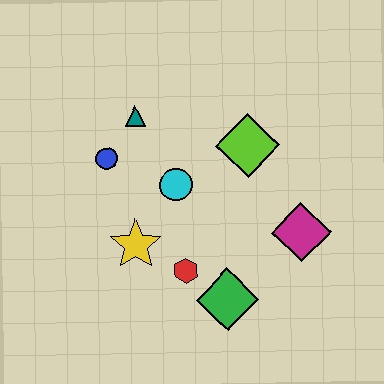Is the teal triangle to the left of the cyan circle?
Yes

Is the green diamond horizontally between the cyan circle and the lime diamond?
Yes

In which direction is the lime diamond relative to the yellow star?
The lime diamond is to the right of the yellow star.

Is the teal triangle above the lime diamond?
Yes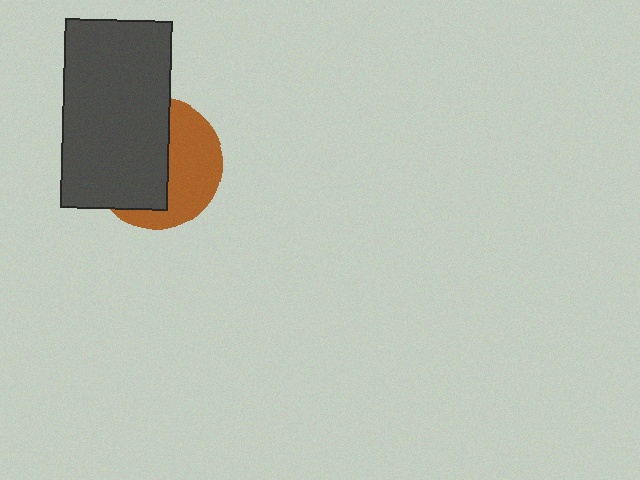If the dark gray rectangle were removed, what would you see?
You would see the complete brown circle.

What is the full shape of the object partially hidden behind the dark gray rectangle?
The partially hidden object is a brown circle.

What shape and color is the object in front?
The object in front is a dark gray rectangle.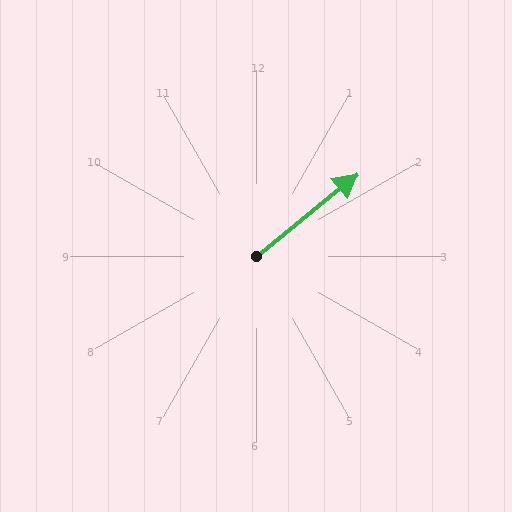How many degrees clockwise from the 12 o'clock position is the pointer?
Approximately 51 degrees.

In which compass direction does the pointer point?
Northeast.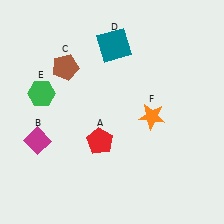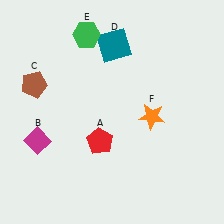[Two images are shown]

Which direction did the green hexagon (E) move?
The green hexagon (E) moved up.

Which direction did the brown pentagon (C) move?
The brown pentagon (C) moved left.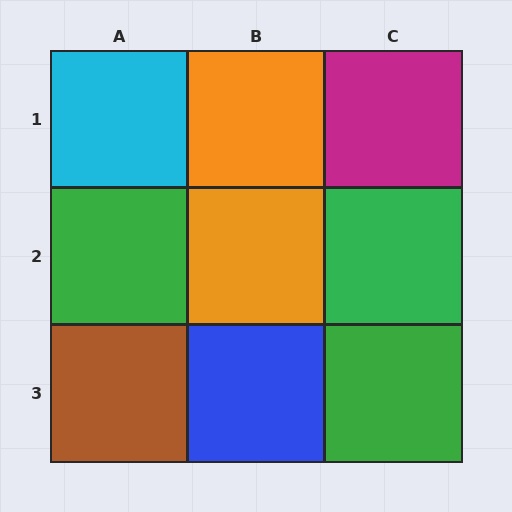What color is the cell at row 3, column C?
Green.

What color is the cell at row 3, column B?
Blue.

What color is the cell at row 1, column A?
Cyan.